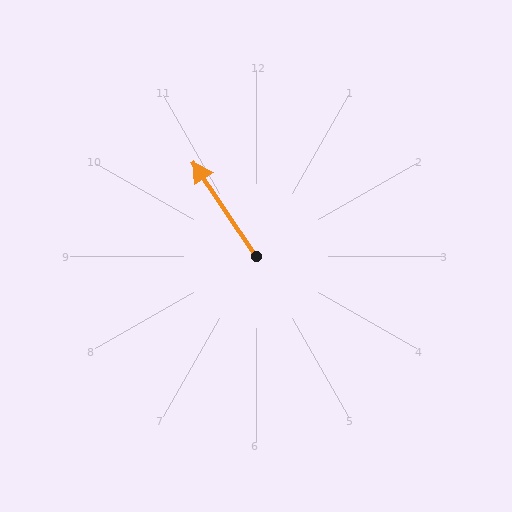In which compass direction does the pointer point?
Northwest.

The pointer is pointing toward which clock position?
Roughly 11 o'clock.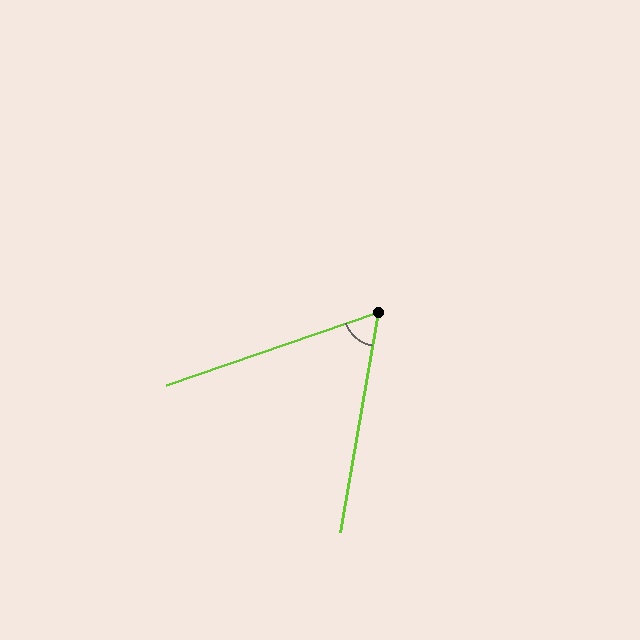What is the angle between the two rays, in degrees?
Approximately 61 degrees.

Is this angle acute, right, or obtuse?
It is acute.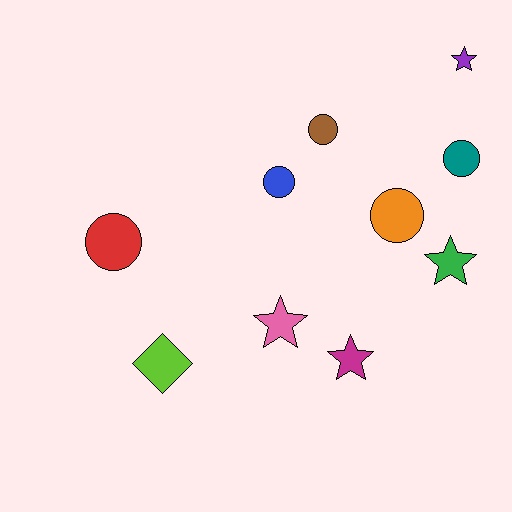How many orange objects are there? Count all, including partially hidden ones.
There is 1 orange object.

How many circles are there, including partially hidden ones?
There are 5 circles.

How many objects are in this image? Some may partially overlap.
There are 10 objects.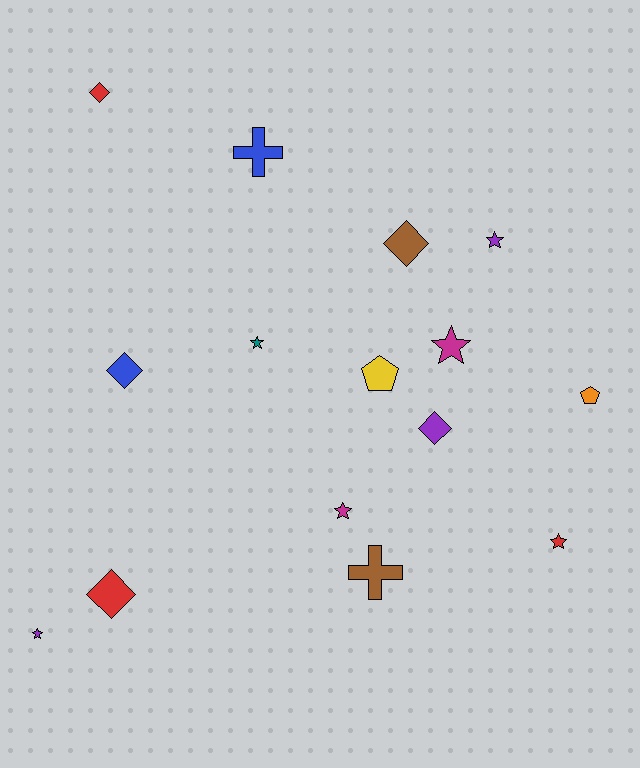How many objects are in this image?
There are 15 objects.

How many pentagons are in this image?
There are 2 pentagons.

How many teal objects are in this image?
There is 1 teal object.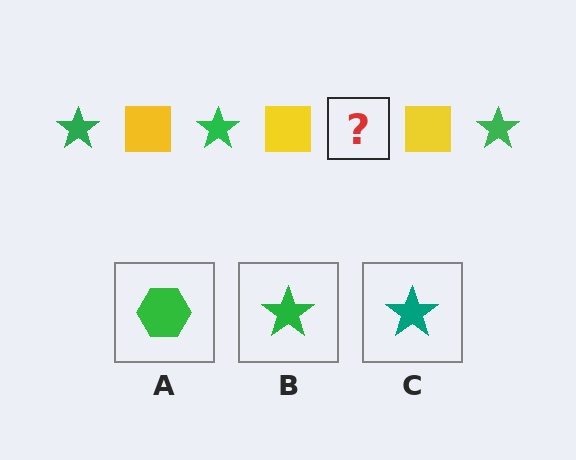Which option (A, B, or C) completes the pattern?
B.